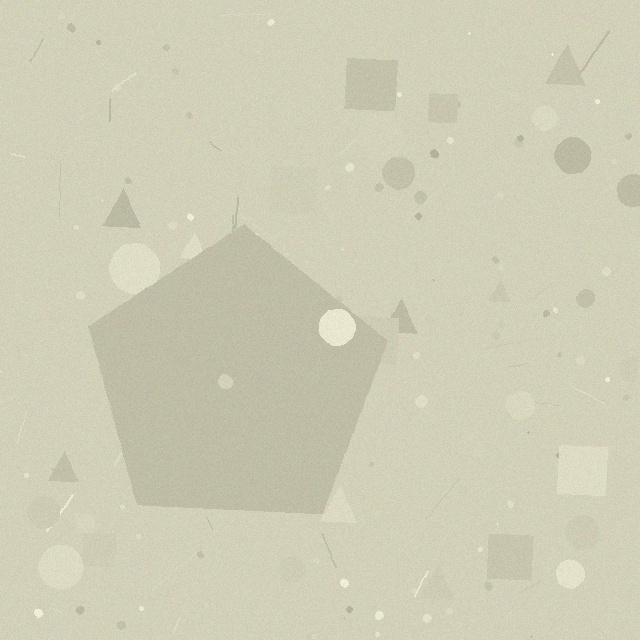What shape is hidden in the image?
A pentagon is hidden in the image.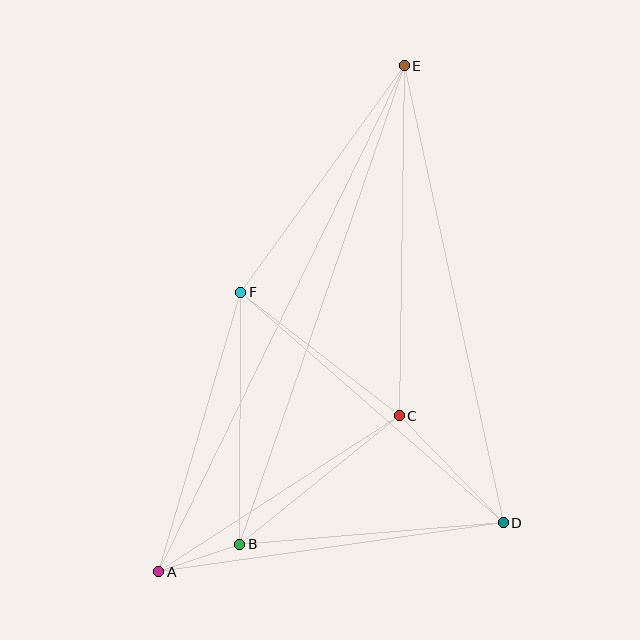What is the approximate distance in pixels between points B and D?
The distance between B and D is approximately 264 pixels.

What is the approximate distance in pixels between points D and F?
The distance between D and F is approximately 349 pixels.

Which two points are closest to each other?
Points A and B are closest to each other.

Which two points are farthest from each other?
Points A and E are farthest from each other.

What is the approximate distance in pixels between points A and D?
The distance between A and D is approximately 348 pixels.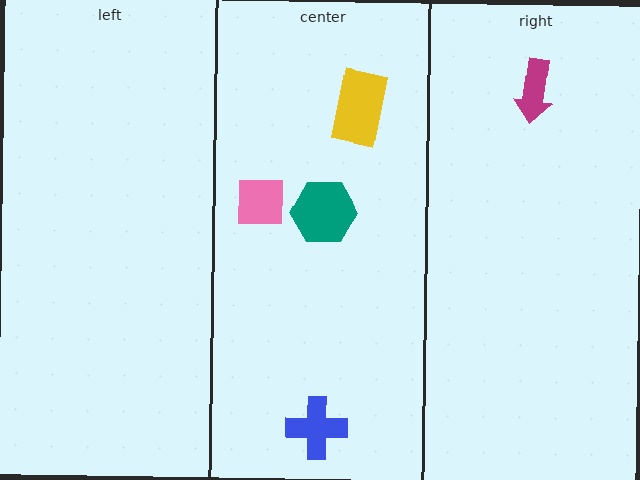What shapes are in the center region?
The yellow rectangle, the teal hexagon, the blue cross, the pink square.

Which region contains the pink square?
The center region.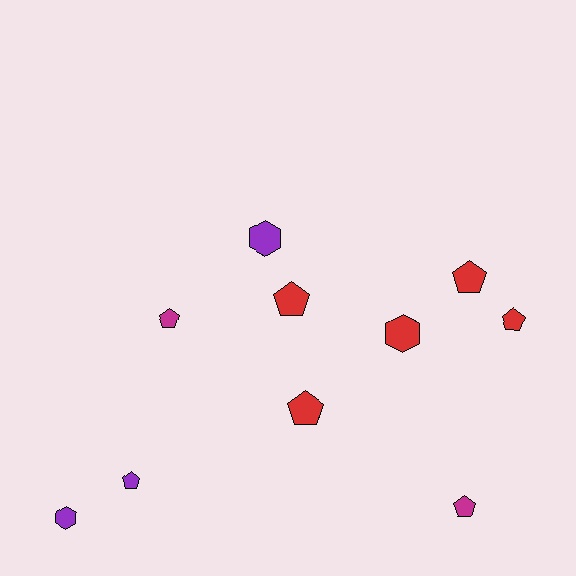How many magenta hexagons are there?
There are no magenta hexagons.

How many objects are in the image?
There are 10 objects.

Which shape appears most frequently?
Pentagon, with 7 objects.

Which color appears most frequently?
Red, with 5 objects.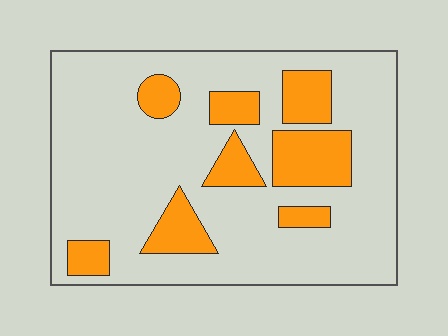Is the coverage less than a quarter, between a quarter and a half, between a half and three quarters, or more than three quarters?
Less than a quarter.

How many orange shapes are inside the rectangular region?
8.